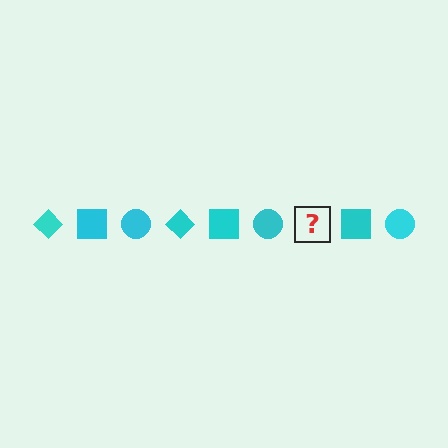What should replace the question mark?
The question mark should be replaced with a cyan diamond.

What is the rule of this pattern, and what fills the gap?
The rule is that the pattern cycles through diamond, square, circle shapes in cyan. The gap should be filled with a cyan diamond.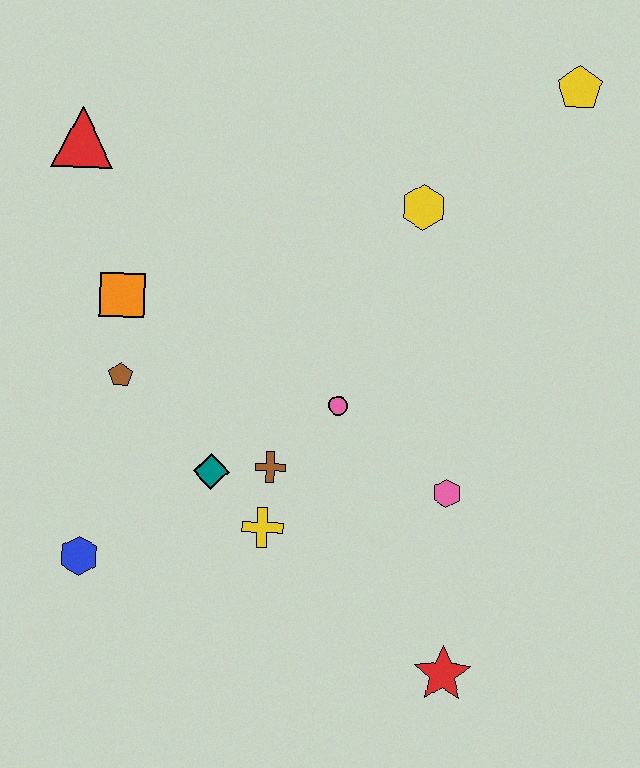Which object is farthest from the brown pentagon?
The yellow pentagon is farthest from the brown pentagon.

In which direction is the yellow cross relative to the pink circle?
The yellow cross is below the pink circle.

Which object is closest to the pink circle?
The brown cross is closest to the pink circle.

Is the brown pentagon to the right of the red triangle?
Yes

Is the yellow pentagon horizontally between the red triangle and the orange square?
No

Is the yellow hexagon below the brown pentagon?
No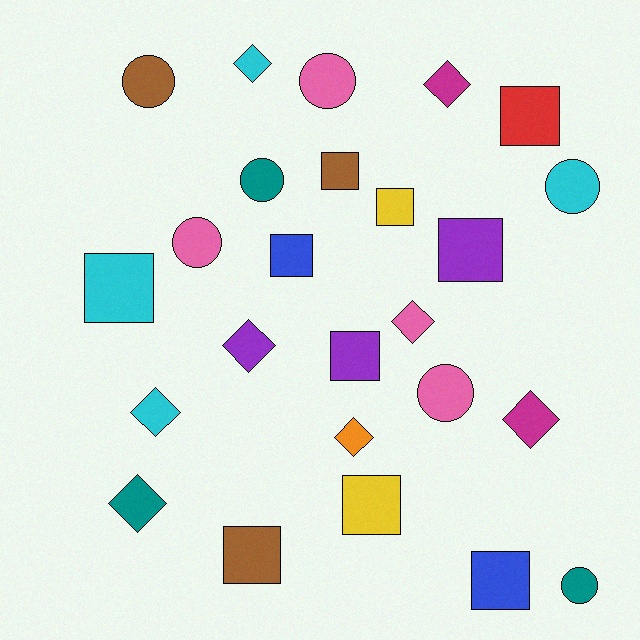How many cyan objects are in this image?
There are 4 cyan objects.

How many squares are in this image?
There are 10 squares.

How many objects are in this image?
There are 25 objects.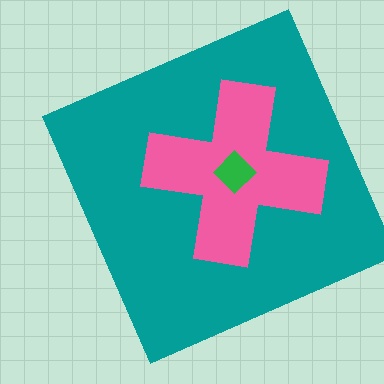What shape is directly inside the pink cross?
The green diamond.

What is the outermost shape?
The teal square.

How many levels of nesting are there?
3.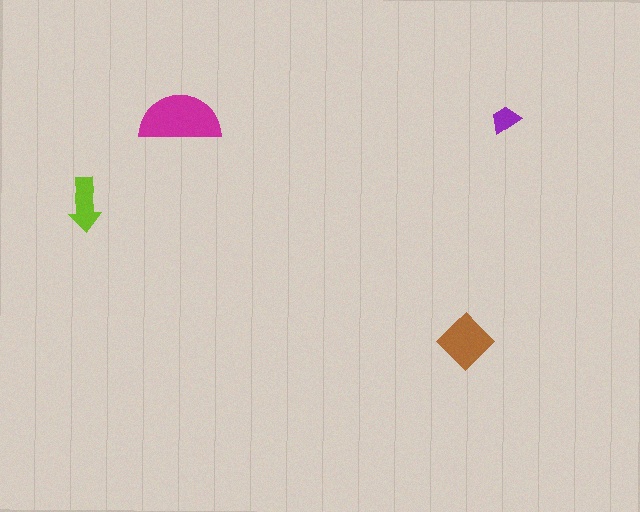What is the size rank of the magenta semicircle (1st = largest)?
1st.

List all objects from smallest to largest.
The purple trapezoid, the lime arrow, the brown diamond, the magenta semicircle.